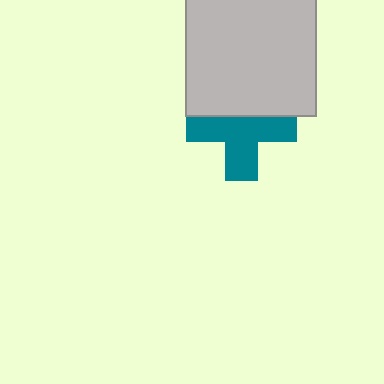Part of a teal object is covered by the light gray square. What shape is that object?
It is a cross.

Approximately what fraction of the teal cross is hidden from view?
Roughly 35% of the teal cross is hidden behind the light gray square.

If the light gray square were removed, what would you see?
You would see the complete teal cross.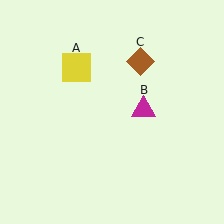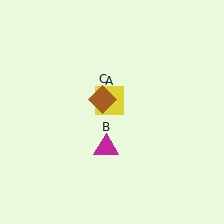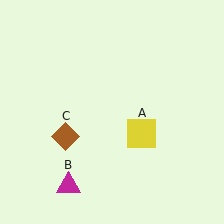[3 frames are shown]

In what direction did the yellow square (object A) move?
The yellow square (object A) moved down and to the right.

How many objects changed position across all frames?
3 objects changed position: yellow square (object A), magenta triangle (object B), brown diamond (object C).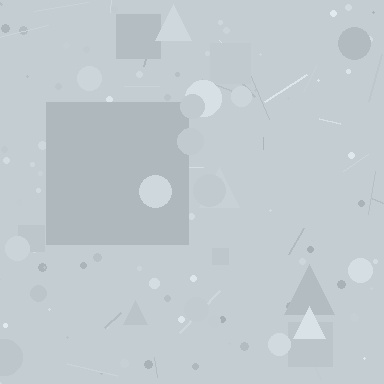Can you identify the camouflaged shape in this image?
The camouflaged shape is a square.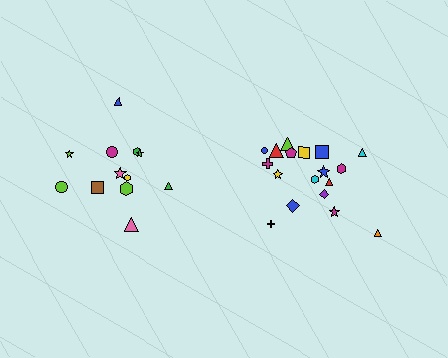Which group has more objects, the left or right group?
The right group.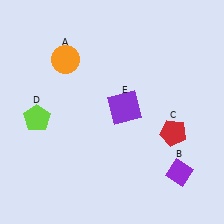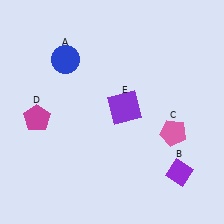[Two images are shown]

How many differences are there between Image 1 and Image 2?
There are 3 differences between the two images.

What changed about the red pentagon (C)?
In Image 1, C is red. In Image 2, it changed to pink.